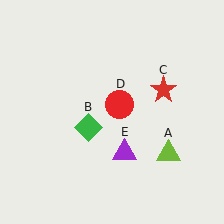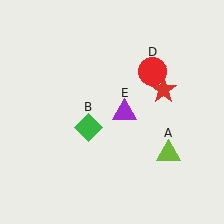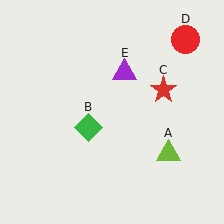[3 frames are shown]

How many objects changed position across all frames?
2 objects changed position: red circle (object D), purple triangle (object E).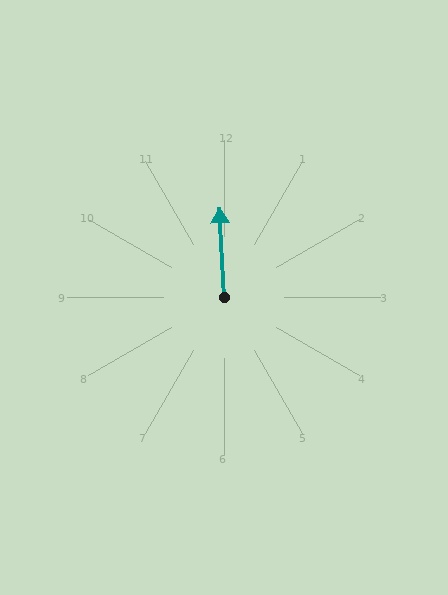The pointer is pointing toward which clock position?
Roughly 12 o'clock.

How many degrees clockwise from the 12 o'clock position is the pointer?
Approximately 357 degrees.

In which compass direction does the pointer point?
North.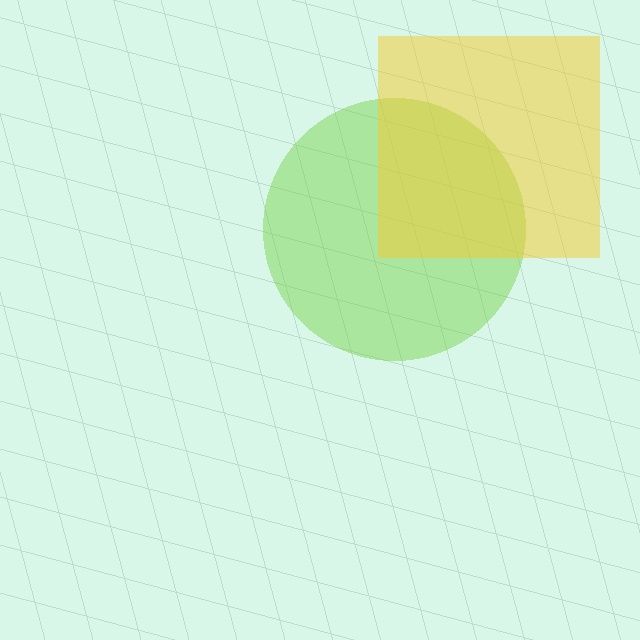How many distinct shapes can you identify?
There are 2 distinct shapes: a lime circle, a yellow square.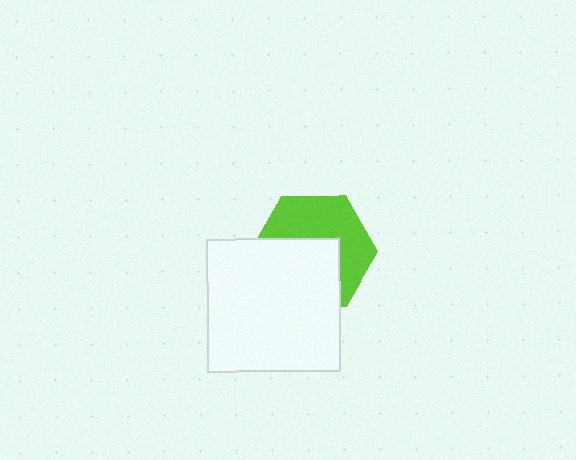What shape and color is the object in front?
The object in front is a white square.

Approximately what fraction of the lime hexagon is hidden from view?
Roughly 50% of the lime hexagon is hidden behind the white square.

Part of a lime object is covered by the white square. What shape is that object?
It is a hexagon.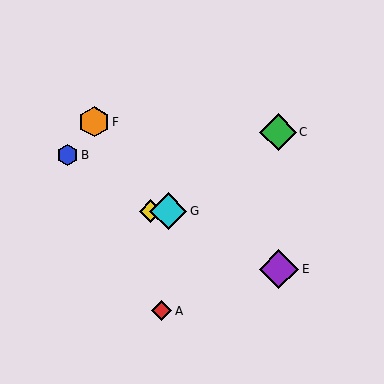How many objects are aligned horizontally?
2 objects (D, G) are aligned horizontally.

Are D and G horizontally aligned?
Yes, both are at y≈211.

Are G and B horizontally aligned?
No, G is at y≈211 and B is at y≈155.